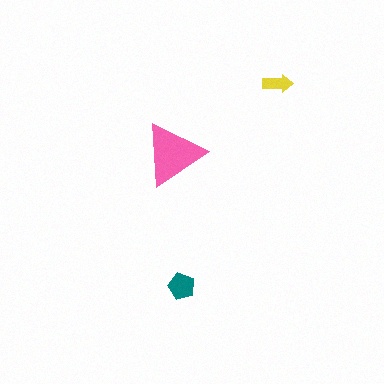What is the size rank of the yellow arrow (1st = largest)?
3rd.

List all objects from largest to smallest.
The pink triangle, the teal pentagon, the yellow arrow.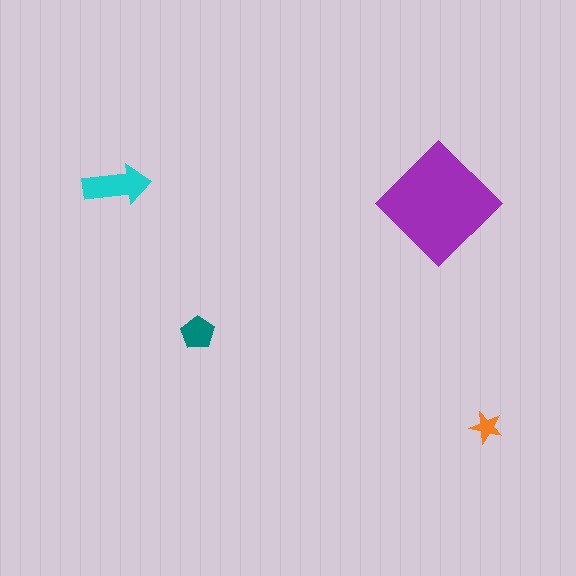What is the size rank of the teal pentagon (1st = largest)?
3rd.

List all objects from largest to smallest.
The purple diamond, the cyan arrow, the teal pentagon, the orange star.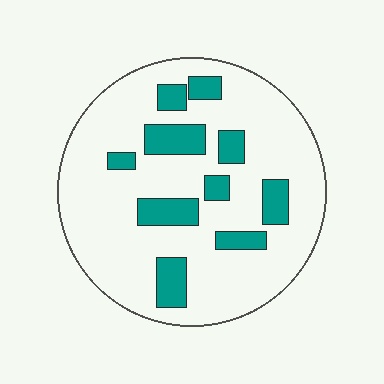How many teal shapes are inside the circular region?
10.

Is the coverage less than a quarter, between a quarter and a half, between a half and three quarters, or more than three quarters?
Less than a quarter.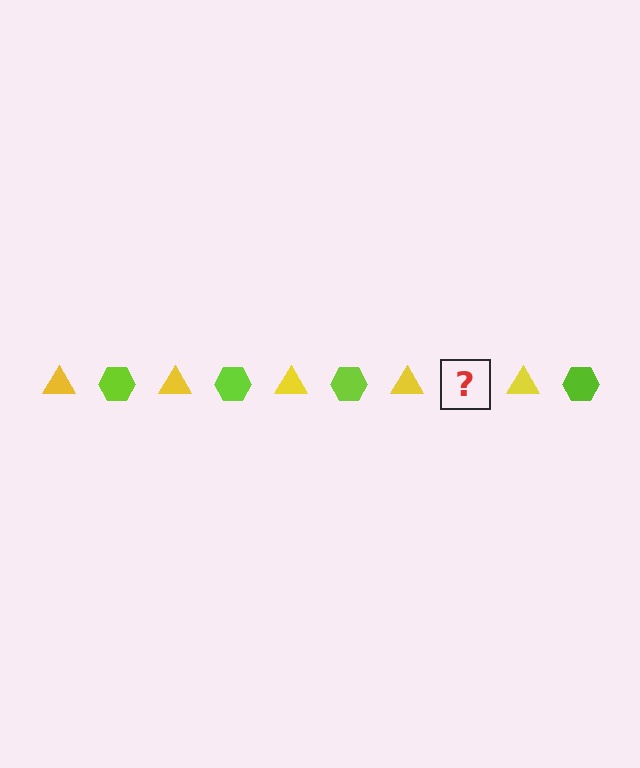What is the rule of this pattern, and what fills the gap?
The rule is that the pattern alternates between yellow triangle and lime hexagon. The gap should be filled with a lime hexagon.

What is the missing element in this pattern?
The missing element is a lime hexagon.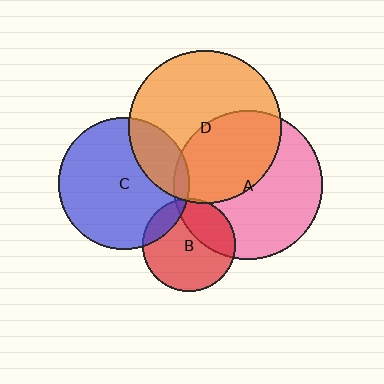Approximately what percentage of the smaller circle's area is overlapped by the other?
Approximately 5%.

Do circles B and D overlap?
Yes.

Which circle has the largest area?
Circle D (orange).